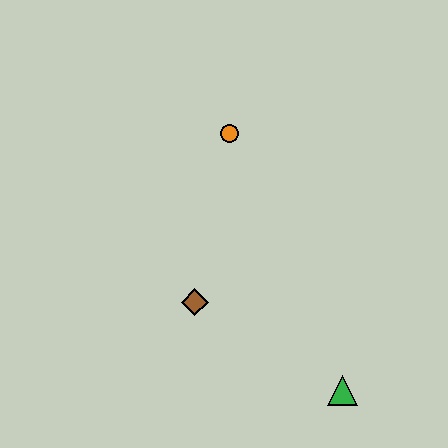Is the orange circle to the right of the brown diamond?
Yes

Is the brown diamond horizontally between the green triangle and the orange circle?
No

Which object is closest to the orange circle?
The brown diamond is closest to the orange circle.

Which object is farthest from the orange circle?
The green triangle is farthest from the orange circle.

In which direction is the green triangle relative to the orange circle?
The green triangle is below the orange circle.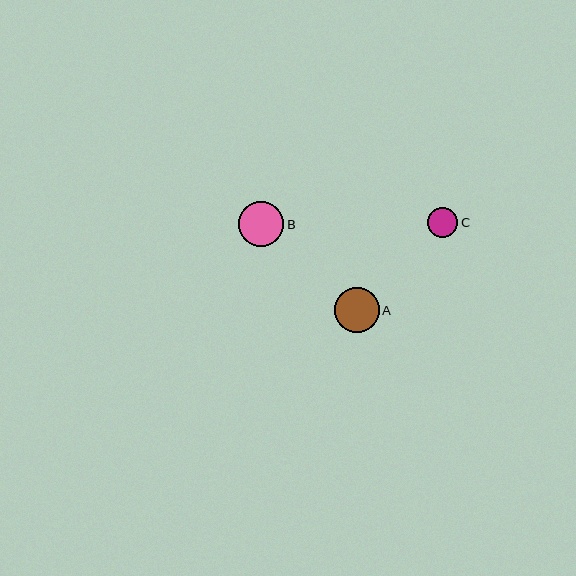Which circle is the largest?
Circle B is the largest with a size of approximately 46 pixels.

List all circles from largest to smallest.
From largest to smallest: B, A, C.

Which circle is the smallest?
Circle C is the smallest with a size of approximately 30 pixels.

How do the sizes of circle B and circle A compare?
Circle B and circle A are approximately the same size.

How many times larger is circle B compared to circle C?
Circle B is approximately 1.5 times the size of circle C.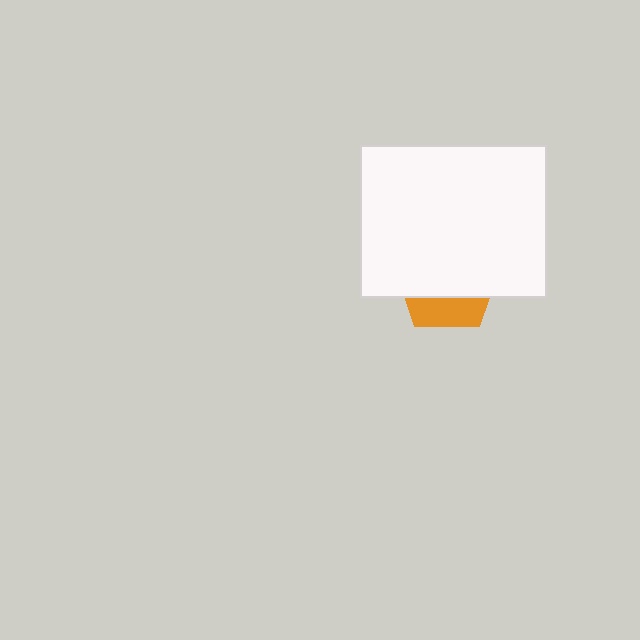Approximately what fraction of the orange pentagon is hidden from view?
Roughly 70% of the orange pentagon is hidden behind the white rectangle.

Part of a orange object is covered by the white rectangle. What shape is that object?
It is a pentagon.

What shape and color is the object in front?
The object in front is a white rectangle.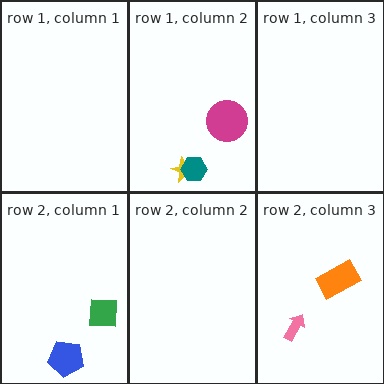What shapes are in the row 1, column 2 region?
The yellow star, the magenta circle, the teal hexagon.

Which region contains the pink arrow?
The row 2, column 3 region.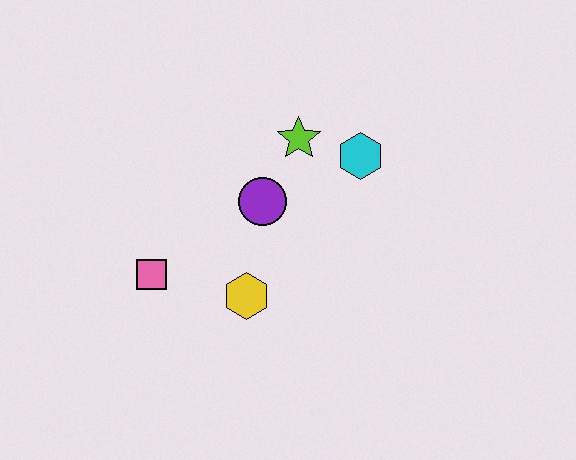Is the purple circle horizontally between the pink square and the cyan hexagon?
Yes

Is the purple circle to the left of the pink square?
No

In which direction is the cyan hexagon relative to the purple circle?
The cyan hexagon is to the right of the purple circle.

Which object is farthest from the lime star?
The pink square is farthest from the lime star.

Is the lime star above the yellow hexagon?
Yes